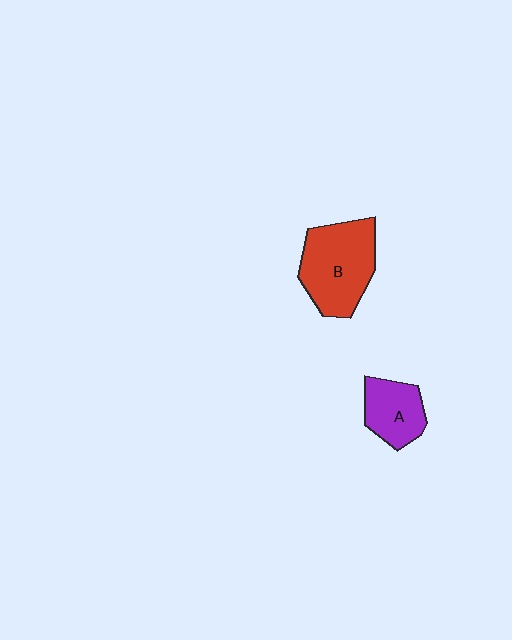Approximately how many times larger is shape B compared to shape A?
Approximately 1.7 times.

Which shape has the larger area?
Shape B (red).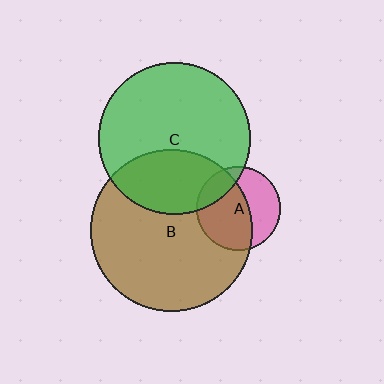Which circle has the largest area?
Circle B (brown).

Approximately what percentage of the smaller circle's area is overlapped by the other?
Approximately 30%.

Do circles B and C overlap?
Yes.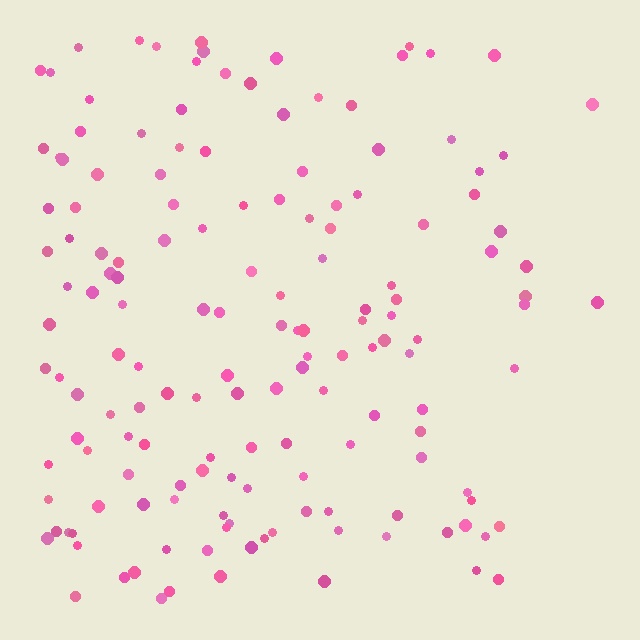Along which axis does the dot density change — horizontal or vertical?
Horizontal.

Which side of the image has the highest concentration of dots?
The left.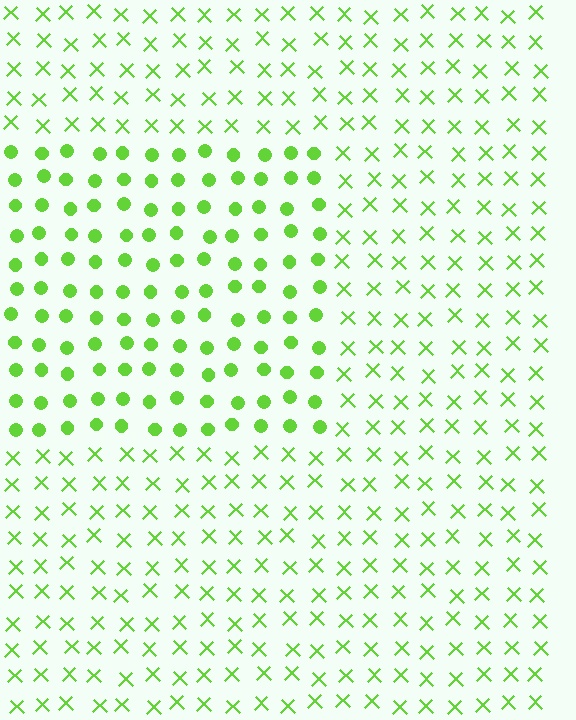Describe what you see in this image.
The image is filled with small lime elements arranged in a uniform grid. A rectangle-shaped region contains circles, while the surrounding area contains X marks. The boundary is defined purely by the change in element shape.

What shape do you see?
I see a rectangle.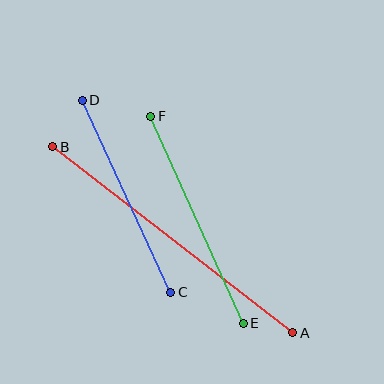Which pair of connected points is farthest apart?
Points A and B are farthest apart.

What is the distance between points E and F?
The distance is approximately 227 pixels.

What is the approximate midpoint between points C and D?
The midpoint is at approximately (126, 196) pixels.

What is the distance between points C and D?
The distance is approximately 211 pixels.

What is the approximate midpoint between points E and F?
The midpoint is at approximately (197, 220) pixels.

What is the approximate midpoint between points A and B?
The midpoint is at approximately (173, 240) pixels.